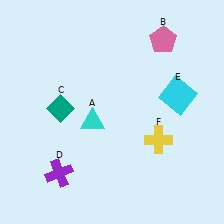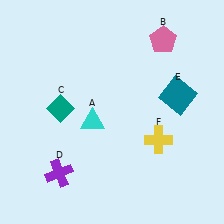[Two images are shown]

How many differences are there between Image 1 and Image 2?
There is 1 difference between the two images.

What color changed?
The square (E) changed from cyan in Image 1 to teal in Image 2.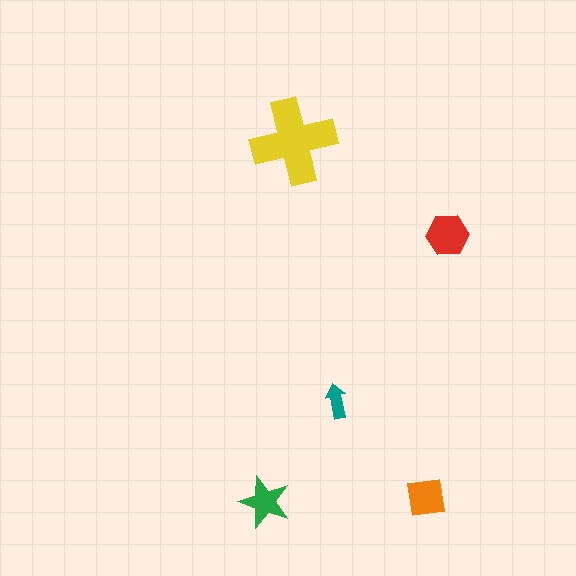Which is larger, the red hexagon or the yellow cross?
The yellow cross.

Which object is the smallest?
The teal arrow.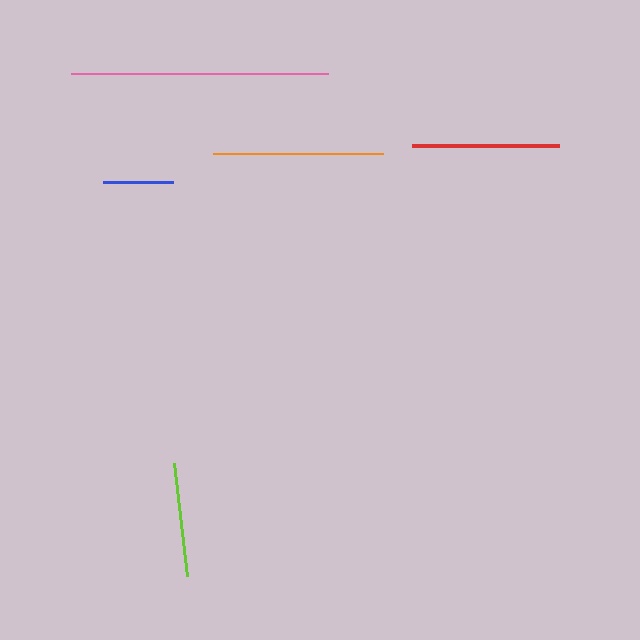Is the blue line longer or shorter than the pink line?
The pink line is longer than the blue line.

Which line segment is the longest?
The pink line is the longest at approximately 257 pixels.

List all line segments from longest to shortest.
From longest to shortest: pink, orange, red, lime, blue.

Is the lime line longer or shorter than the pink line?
The pink line is longer than the lime line.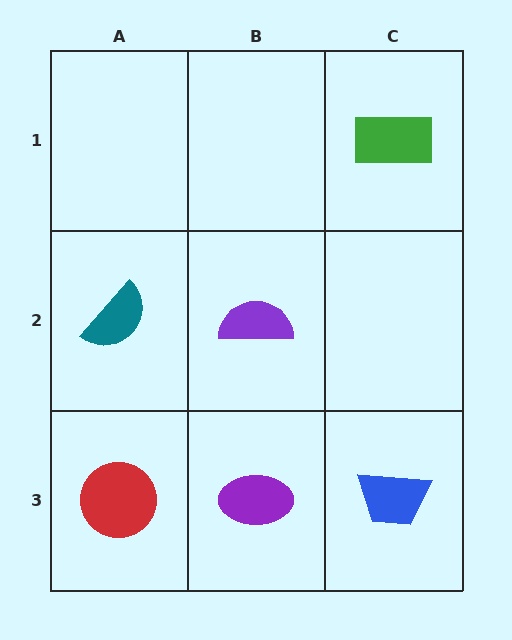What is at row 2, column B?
A purple semicircle.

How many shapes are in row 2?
2 shapes.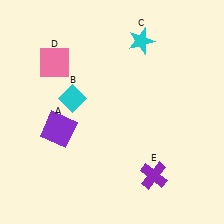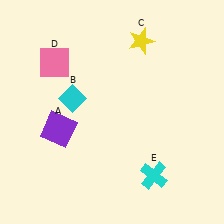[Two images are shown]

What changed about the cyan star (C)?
In Image 1, C is cyan. In Image 2, it changed to yellow.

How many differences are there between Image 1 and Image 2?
There are 2 differences between the two images.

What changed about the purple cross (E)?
In Image 1, E is purple. In Image 2, it changed to cyan.